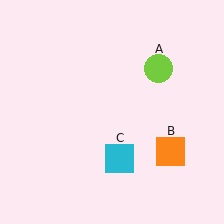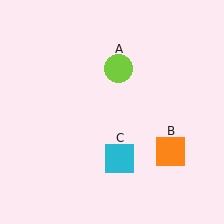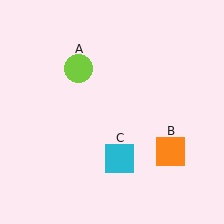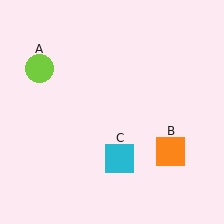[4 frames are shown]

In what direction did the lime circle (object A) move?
The lime circle (object A) moved left.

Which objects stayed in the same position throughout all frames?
Orange square (object B) and cyan square (object C) remained stationary.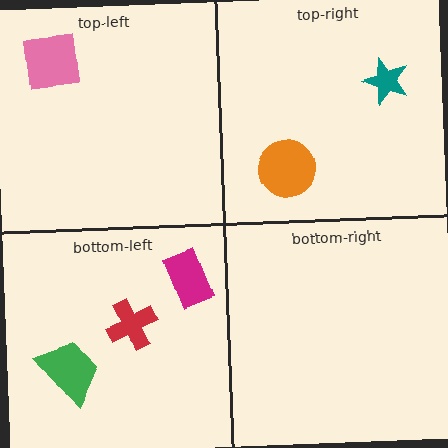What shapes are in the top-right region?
The teal star, the orange circle.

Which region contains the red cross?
The bottom-left region.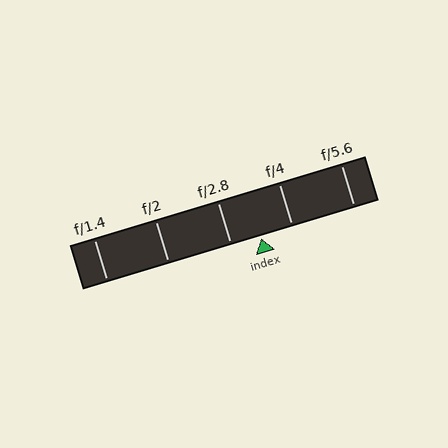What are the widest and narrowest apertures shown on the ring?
The widest aperture shown is f/1.4 and the narrowest is f/5.6.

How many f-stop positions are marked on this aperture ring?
There are 5 f-stop positions marked.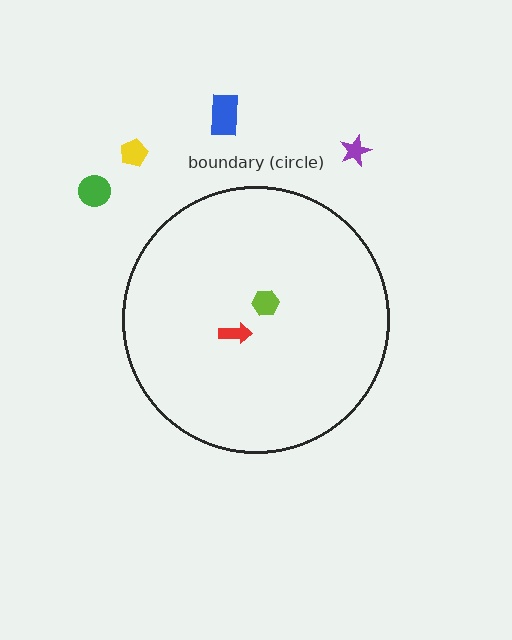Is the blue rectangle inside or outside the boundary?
Outside.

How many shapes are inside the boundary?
2 inside, 4 outside.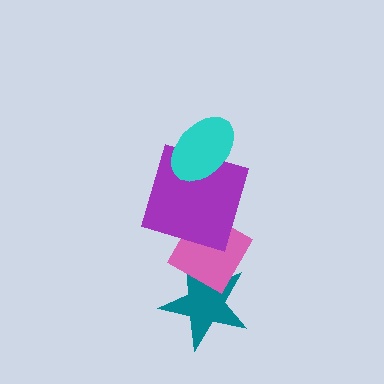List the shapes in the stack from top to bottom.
From top to bottom: the cyan ellipse, the purple square, the pink diamond, the teal star.